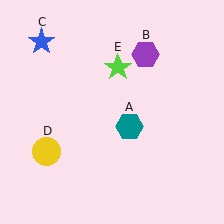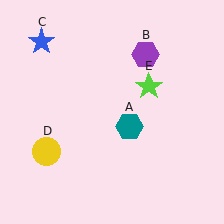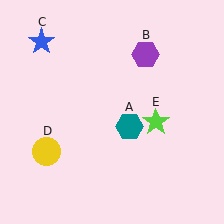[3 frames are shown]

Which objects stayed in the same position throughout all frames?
Teal hexagon (object A) and purple hexagon (object B) and blue star (object C) and yellow circle (object D) remained stationary.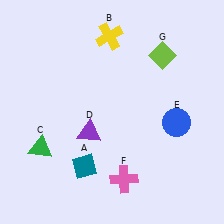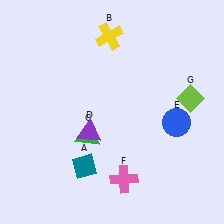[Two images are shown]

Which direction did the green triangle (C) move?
The green triangle (C) moved right.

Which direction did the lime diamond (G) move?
The lime diamond (G) moved down.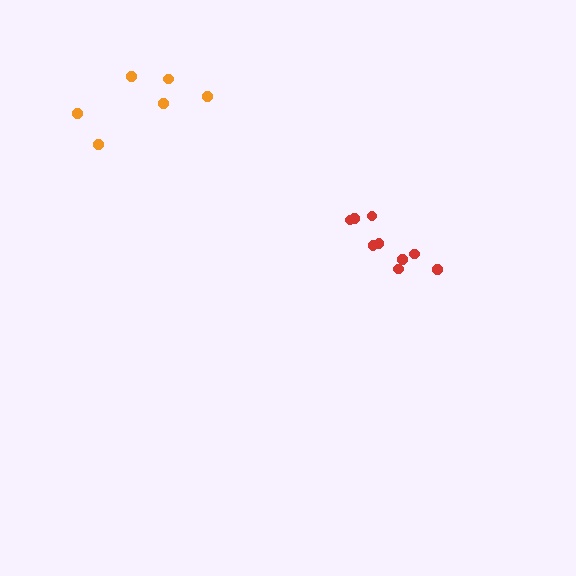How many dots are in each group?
Group 1: 9 dots, Group 2: 6 dots (15 total).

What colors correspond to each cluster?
The clusters are colored: red, orange.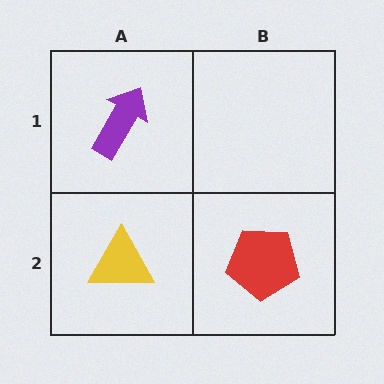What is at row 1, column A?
A purple arrow.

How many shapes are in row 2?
2 shapes.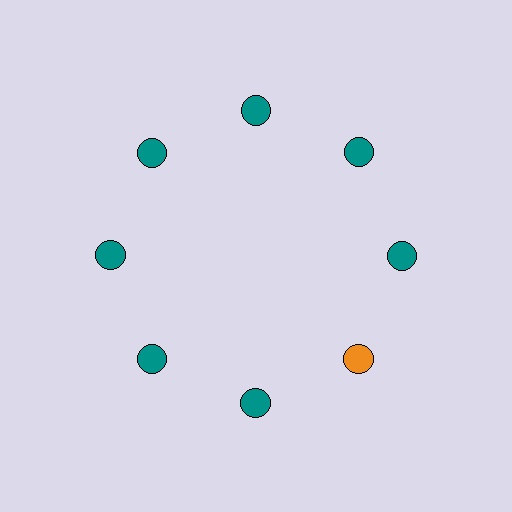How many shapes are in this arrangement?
There are 8 shapes arranged in a ring pattern.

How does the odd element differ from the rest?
It has a different color: orange instead of teal.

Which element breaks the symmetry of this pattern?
The orange circle at roughly the 4 o'clock position breaks the symmetry. All other shapes are teal circles.